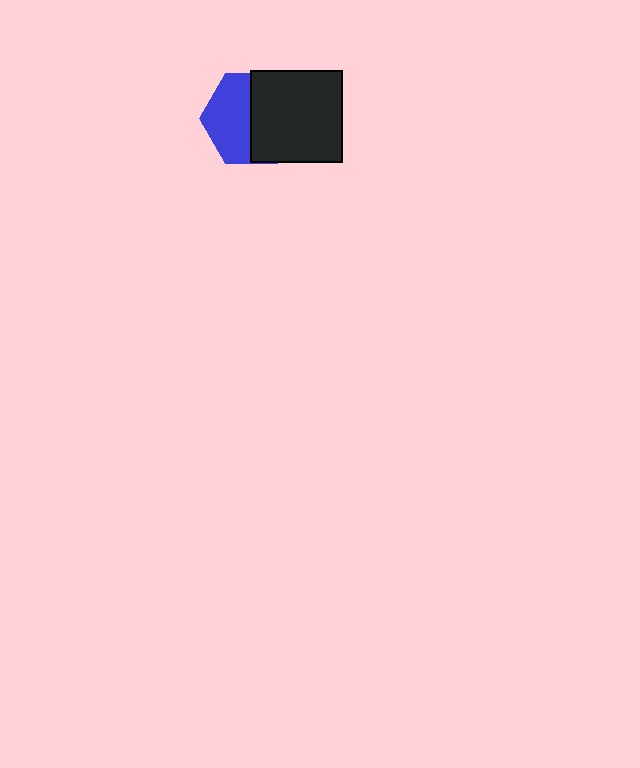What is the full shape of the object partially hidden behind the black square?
The partially hidden object is a blue hexagon.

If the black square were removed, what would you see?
You would see the complete blue hexagon.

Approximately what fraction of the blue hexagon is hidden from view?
Roughly 53% of the blue hexagon is hidden behind the black square.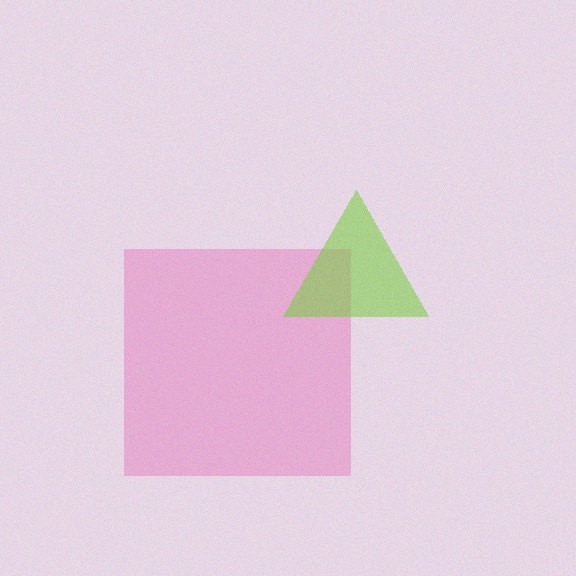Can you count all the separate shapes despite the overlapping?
Yes, there are 2 separate shapes.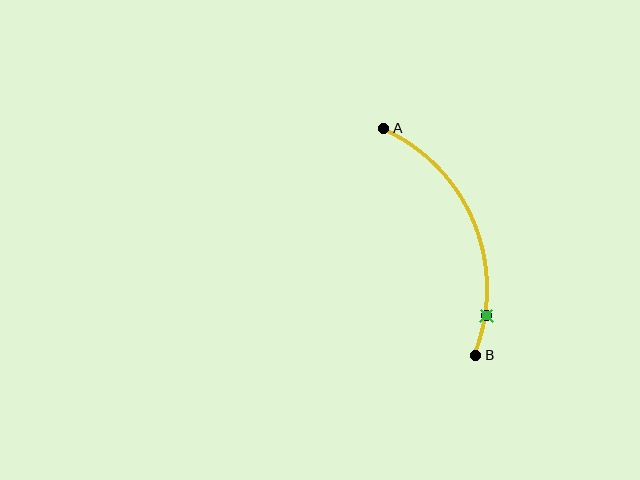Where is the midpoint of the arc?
The arc midpoint is the point on the curve farthest from the straight line joining A and B. It sits to the right of that line.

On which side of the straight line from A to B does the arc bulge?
The arc bulges to the right of the straight line connecting A and B.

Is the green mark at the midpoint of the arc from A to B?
No. The green mark lies on the arc but is closer to endpoint B. The arc midpoint would be at the point on the curve equidistant along the arc from both A and B.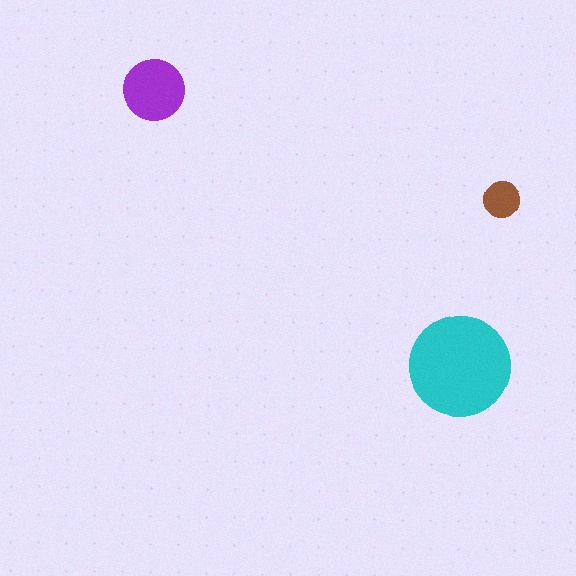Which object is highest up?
The purple circle is topmost.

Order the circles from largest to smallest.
the cyan one, the purple one, the brown one.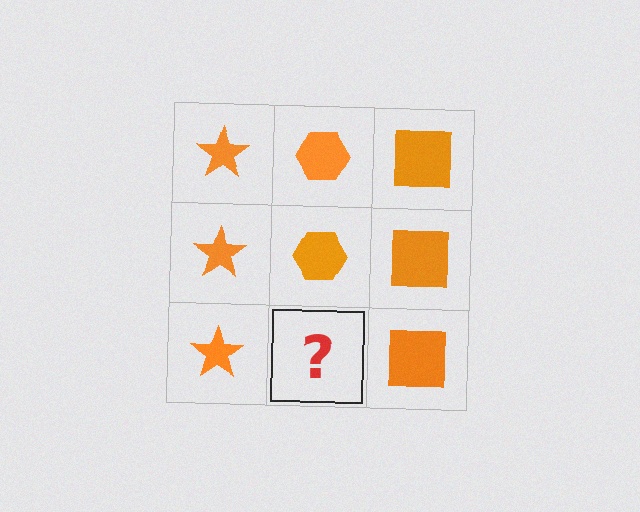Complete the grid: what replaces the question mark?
The question mark should be replaced with an orange hexagon.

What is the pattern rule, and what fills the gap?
The rule is that each column has a consistent shape. The gap should be filled with an orange hexagon.